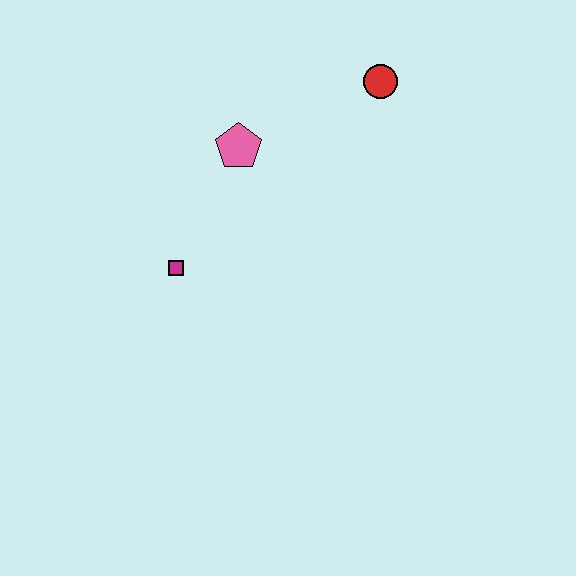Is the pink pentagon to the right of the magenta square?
Yes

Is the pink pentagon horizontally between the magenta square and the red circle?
Yes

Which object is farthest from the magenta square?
The red circle is farthest from the magenta square.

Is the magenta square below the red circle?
Yes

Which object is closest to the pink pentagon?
The magenta square is closest to the pink pentagon.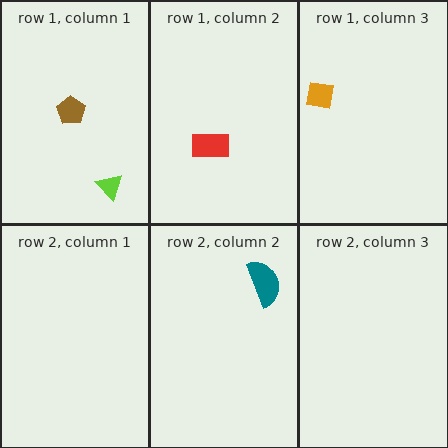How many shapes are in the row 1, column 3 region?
1.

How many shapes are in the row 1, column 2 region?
1.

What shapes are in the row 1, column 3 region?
The orange square.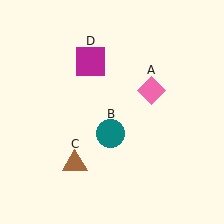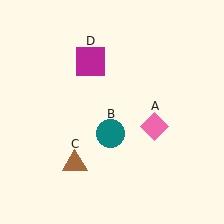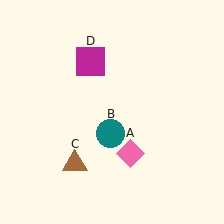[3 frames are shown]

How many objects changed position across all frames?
1 object changed position: pink diamond (object A).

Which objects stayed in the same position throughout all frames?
Teal circle (object B) and brown triangle (object C) and magenta square (object D) remained stationary.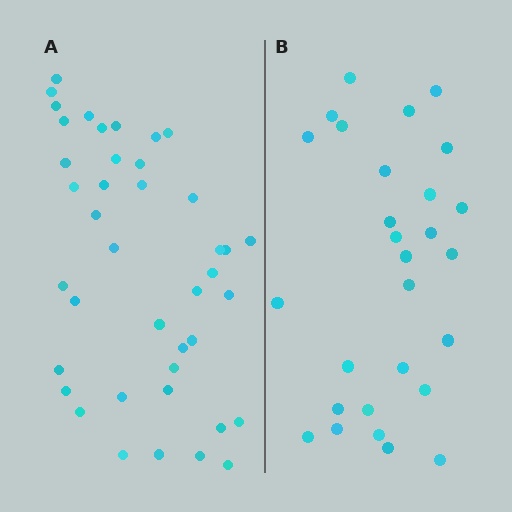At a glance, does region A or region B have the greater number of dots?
Region A (the left region) has more dots.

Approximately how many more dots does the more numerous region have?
Region A has approximately 15 more dots than region B.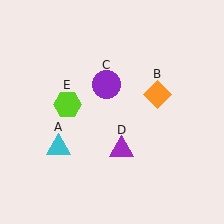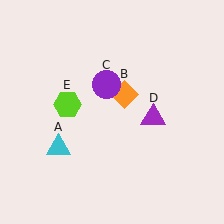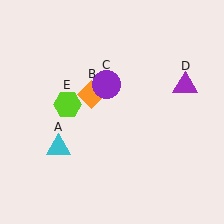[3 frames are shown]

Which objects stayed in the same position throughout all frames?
Cyan triangle (object A) and purple circle (object C) and lime hexagon (object E) remained stationary.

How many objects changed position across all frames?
2 objects changed position: orange diamond (object B), purple triangle (object D).